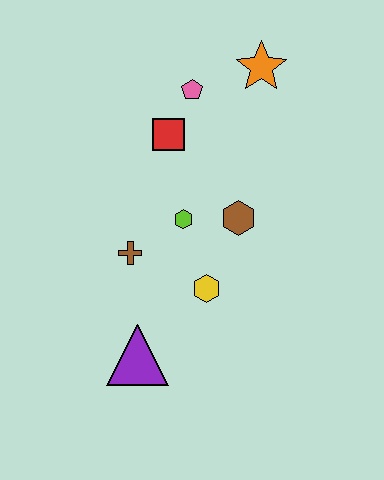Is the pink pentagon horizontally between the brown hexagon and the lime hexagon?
Yes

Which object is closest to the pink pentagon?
The red square is closest to the pink pentagon.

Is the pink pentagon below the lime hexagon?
No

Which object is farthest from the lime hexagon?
The orange star is farthest from the lime hexagon.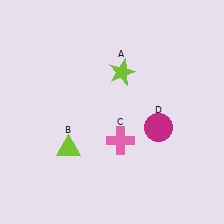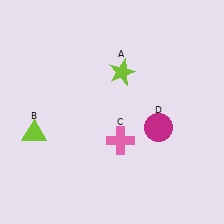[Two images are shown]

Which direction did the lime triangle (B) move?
The lime triangle (B) moved left.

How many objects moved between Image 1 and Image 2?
1 object moved between the two images.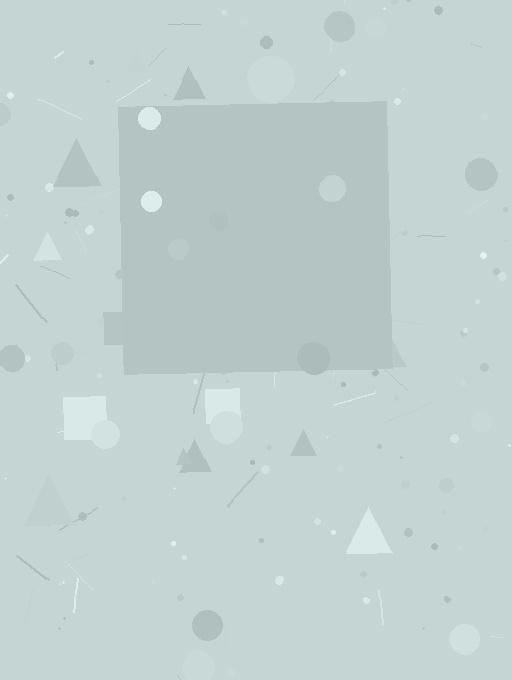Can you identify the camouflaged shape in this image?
The camouflaged shape is a square.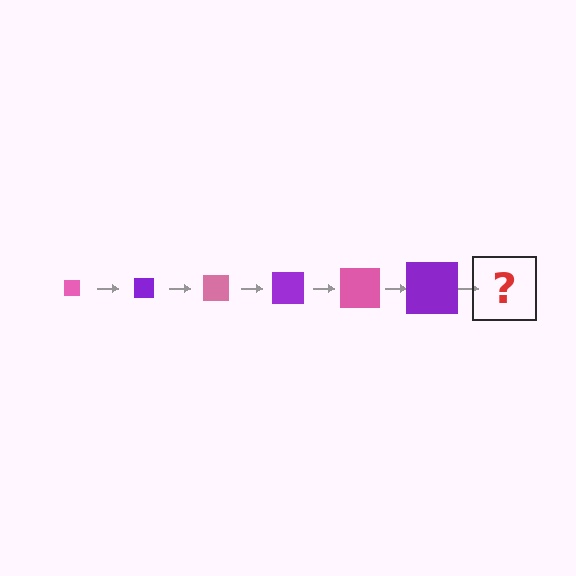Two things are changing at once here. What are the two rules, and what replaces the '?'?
The two rules are that the square grows larger each step and the color cycles through pink and purple. The '?' should be a pink square, larger than the previous one.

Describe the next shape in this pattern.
It should be a pink square, larger than the previous one.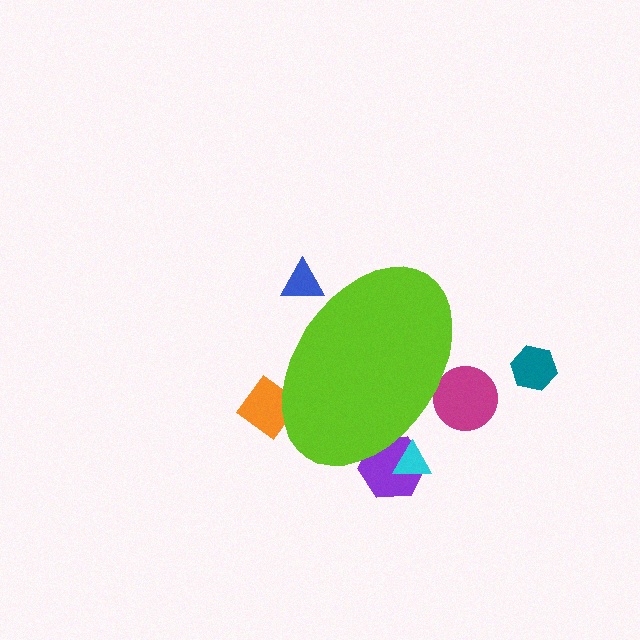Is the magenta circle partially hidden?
Yes, the magenta circle is partially hidden behind the lime ellipse.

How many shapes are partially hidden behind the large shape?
5 shapes are partially hidden.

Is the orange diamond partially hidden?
Yes, the orange diamond is partially hidden behind the lime ellipse.